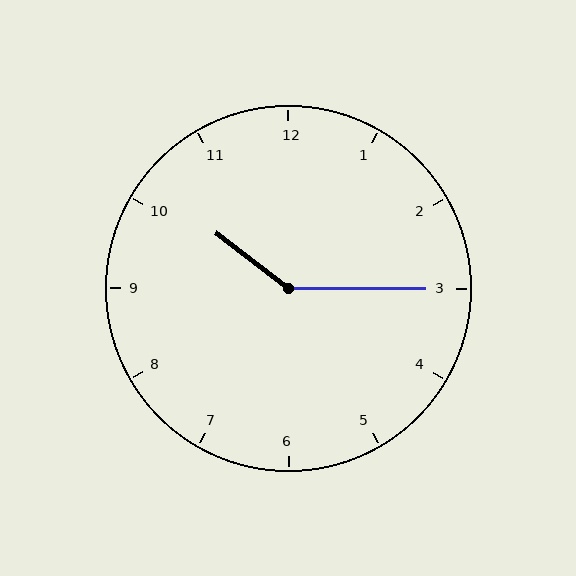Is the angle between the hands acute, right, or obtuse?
It is obtuse.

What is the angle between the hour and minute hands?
Approximately 142 degrees.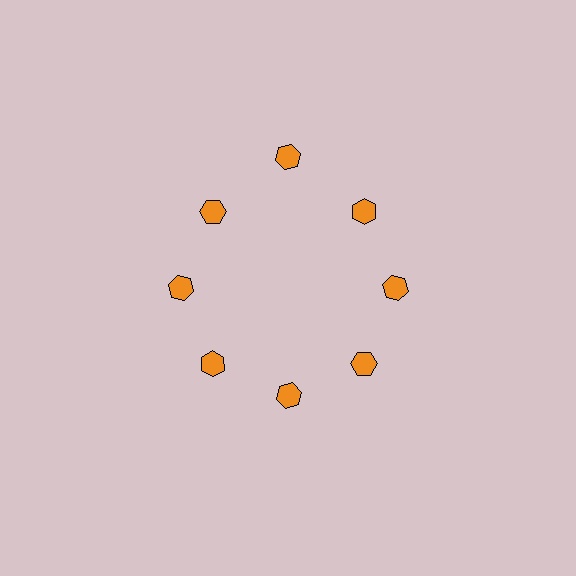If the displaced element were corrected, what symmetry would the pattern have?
It would have 8-fold rotational symmetry — the pattern would map onto itself every 45 degrees.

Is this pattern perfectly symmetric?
No. The 8 orange hexagons are arranged in a ring, but one element near the 12 o'clock position is pushed outward from the center, breaking the 8-fold rotational symmetry.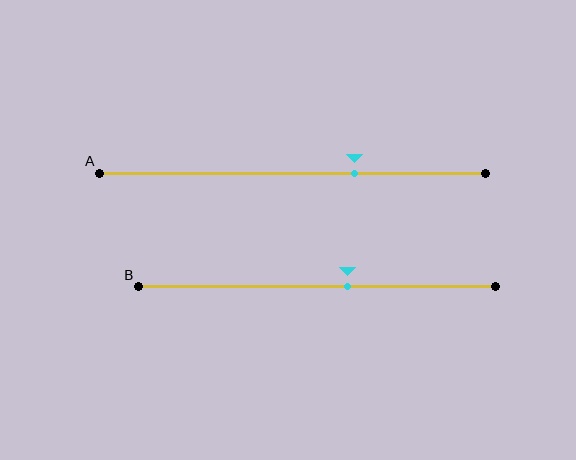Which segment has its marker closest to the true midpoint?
Segment B has its marker closest to the true midpoint.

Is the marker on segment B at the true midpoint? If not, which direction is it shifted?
No, the marker on segment B is shifted to the right by about 8% of the segment length.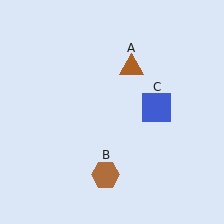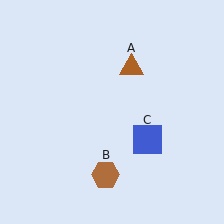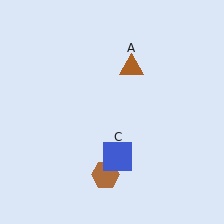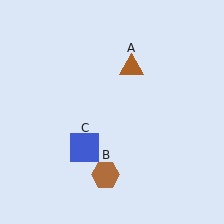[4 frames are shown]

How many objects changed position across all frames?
1 object changed position: blue square (object C).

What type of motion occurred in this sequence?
The blue square (object C) rotated clockwise around the center of the scene.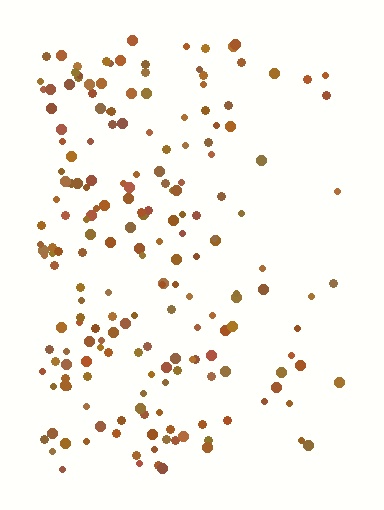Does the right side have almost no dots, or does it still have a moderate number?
Still a moderate number, just noticeably fewer than the left.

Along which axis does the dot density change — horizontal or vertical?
Horizontal.